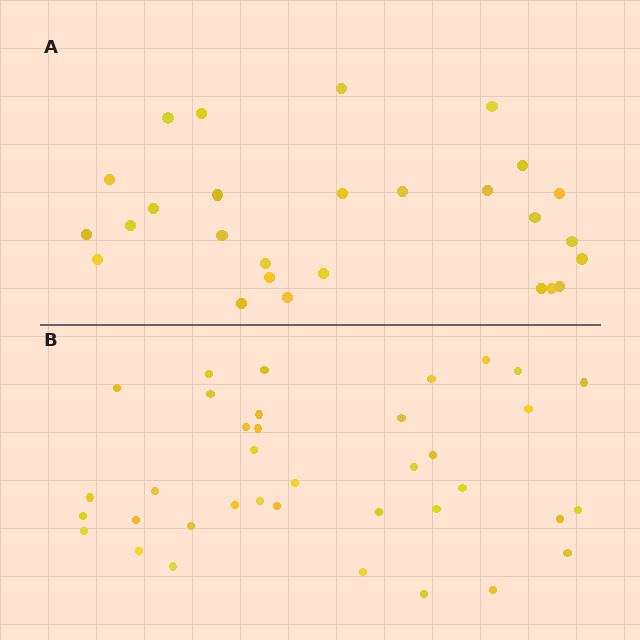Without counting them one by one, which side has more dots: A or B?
Region B (the bottom region) has more dots.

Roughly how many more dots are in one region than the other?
Region B has roughly 10 or so more dots than region A.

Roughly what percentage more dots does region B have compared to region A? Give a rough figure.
About 35% more.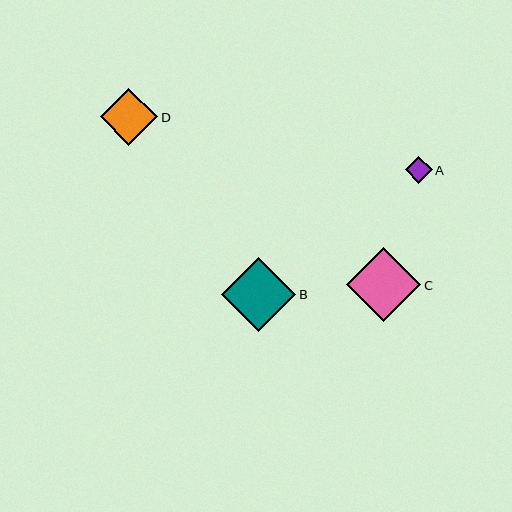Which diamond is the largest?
Diamond C is the largest with a size of approximately 74 pixels.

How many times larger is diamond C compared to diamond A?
Diamond C is approximately 2.8 times the size of diamond A.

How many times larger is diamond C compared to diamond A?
Diamond C is approximately 2.8 times the size of diamond A.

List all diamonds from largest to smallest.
From largest to smallest: C, B, D, A.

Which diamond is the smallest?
Diamond A is the smallest with a size of approximately 27 pixels.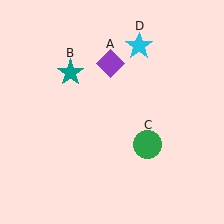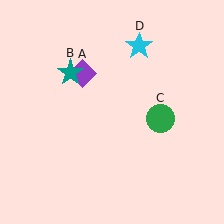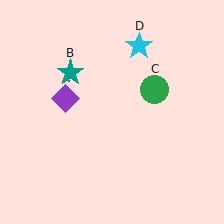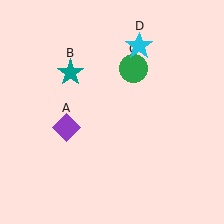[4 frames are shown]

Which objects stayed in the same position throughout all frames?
Teal star (object B) and cyan star (object D) remained stationary.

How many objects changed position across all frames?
2 objects changed position: purple diamond (object A), green circle (object C).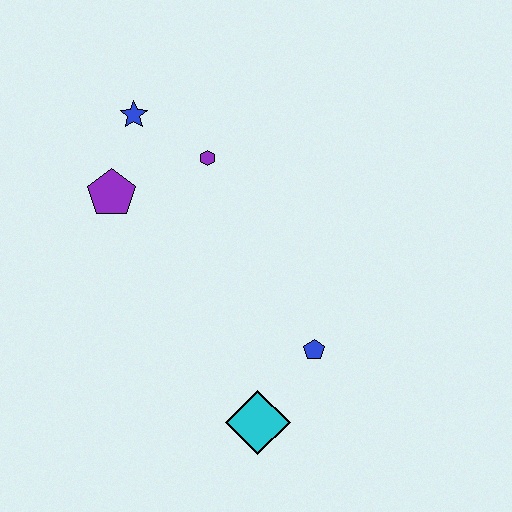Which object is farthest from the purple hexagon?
The cyan diamond is farthest from the purple hexagon.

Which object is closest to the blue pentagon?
The cyan diamond is closest to the blue pentagon.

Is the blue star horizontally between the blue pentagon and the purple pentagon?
Yes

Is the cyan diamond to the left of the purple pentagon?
No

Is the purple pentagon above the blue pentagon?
Yes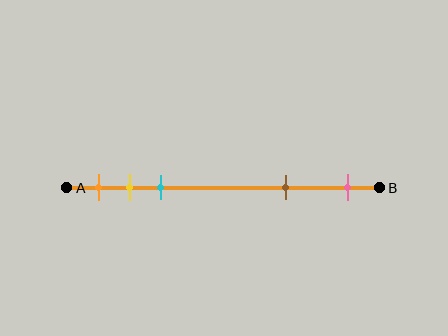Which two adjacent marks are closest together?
The yellow and cyan marks are the closest adjacent pair.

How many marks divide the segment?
There are 5 marks dividing the segment.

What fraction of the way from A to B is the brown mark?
The brown mark is approximately 70% (0.7) of the way from A to B.